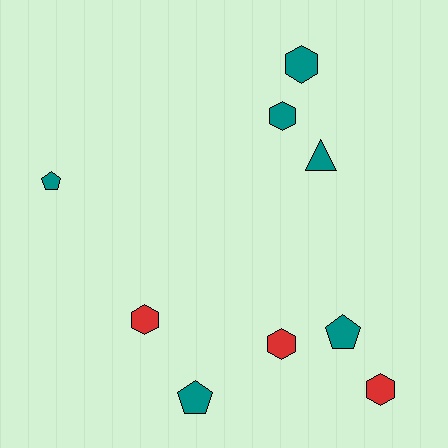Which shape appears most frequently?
Hexagon, with 5 objects.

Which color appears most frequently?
Teal, with 6 objects.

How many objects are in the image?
There are 9 objects.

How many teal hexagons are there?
There are 2 teal hexagons.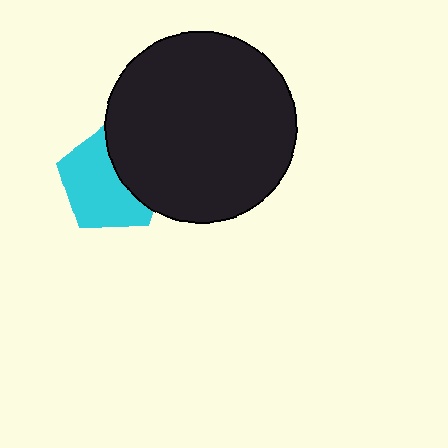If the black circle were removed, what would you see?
You would see the complete cyan pentagon.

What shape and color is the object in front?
The object in front is a black circle.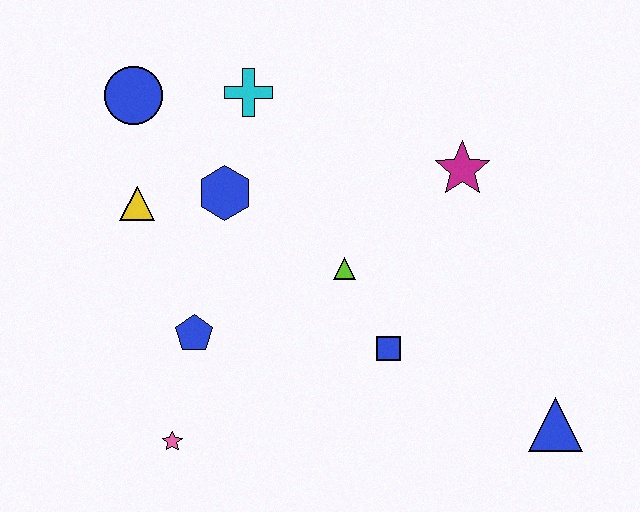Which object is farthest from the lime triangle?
The blue circle is farthest from the lime triangle.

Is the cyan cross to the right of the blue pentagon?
Yes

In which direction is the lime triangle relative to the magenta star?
The lime triangle is to the left of the magenta star.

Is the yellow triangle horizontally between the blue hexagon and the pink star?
No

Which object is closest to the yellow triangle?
The blue hexagon is closest to the yellow triangle.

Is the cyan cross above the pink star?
Yes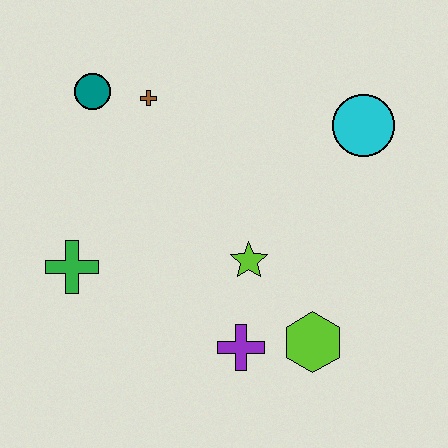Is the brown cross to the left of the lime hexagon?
Yes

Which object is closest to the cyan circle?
The lime star is closest to the cyan circle.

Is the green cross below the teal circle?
Yes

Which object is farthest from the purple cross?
The teal circle is farthest from the purple cross.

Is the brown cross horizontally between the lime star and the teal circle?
Yes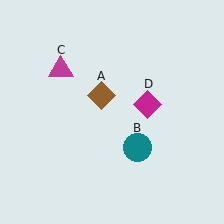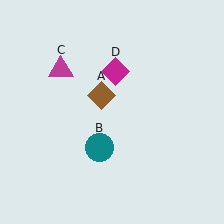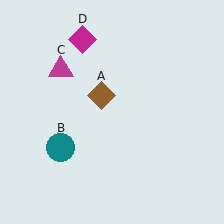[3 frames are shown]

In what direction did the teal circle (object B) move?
The teal circle (object B) moved left.